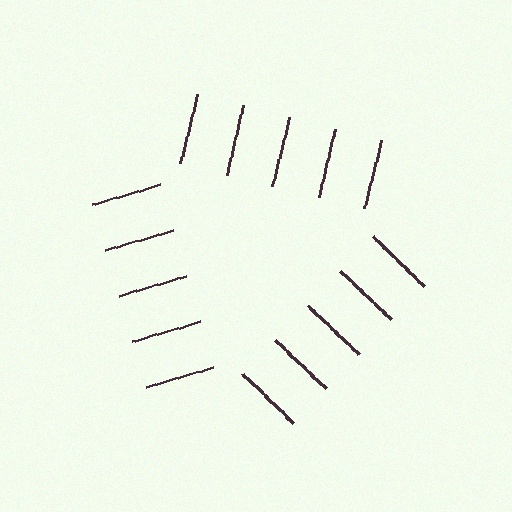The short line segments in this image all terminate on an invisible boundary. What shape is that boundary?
An illusory triangle — the line segments terminate on its edges but no continuous stroke is drawn.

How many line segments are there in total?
15 — 5 along each of the 3 edges.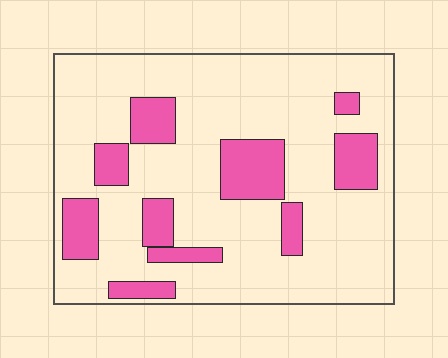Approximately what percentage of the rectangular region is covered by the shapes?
Approximately 20%.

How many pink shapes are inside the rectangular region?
10.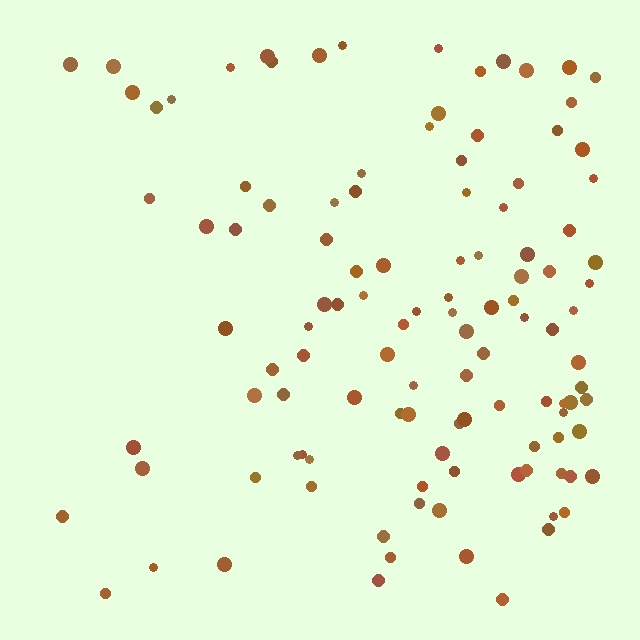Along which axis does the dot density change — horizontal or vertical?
Horizontal.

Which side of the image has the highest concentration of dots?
The right.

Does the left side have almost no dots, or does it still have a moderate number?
Still a moderate number, just noticeably fewer than the right.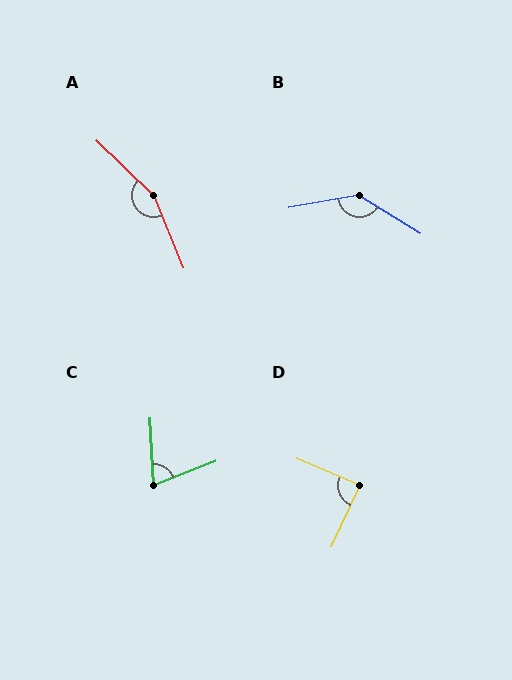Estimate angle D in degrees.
Approximately 88 degrees.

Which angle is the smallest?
C, at approximately 72 degrees.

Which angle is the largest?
A, at approximately 156 degrees.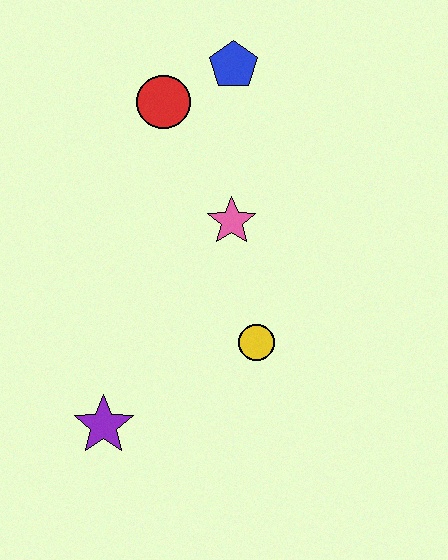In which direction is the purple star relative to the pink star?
The purple star is below the pink star.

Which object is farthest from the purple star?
The blue pentagon is farthest from the purple star.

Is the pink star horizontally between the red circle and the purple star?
No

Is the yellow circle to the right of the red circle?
Yes